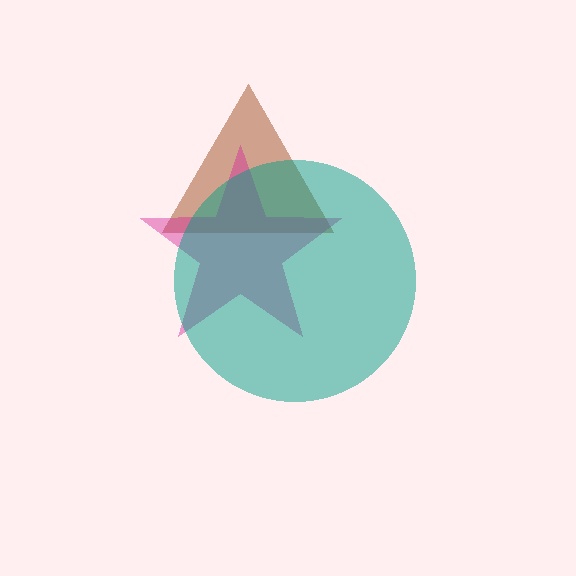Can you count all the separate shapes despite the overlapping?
Yes, there are 3 separate shapes.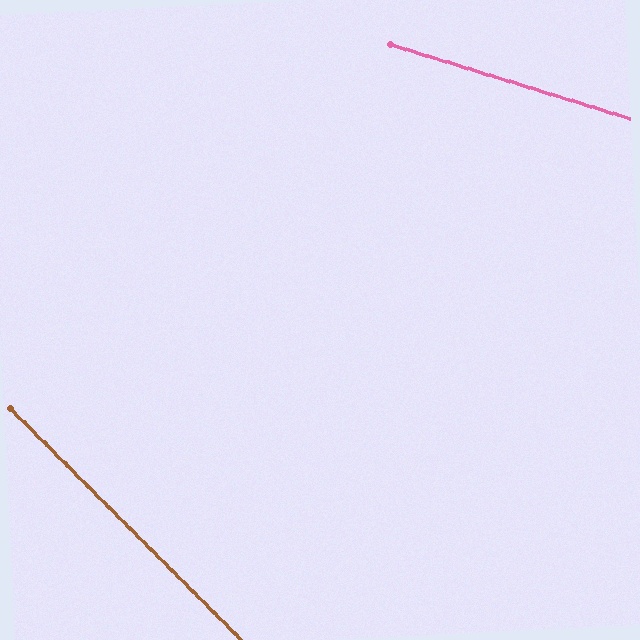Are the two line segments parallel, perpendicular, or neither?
Neither parallel nor perpendicular — they differ by about 28°.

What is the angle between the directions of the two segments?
Approximately 28 degrees.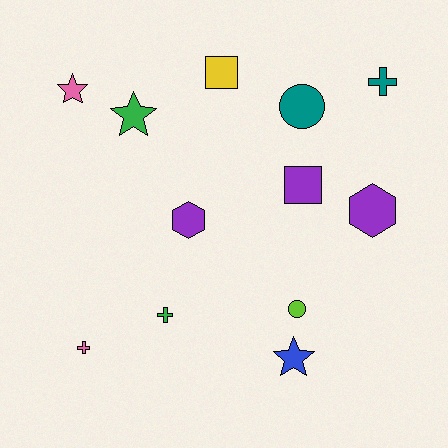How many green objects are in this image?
There are 2 green objects.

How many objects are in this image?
There are 12 objects.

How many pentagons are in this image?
There are no pentagons.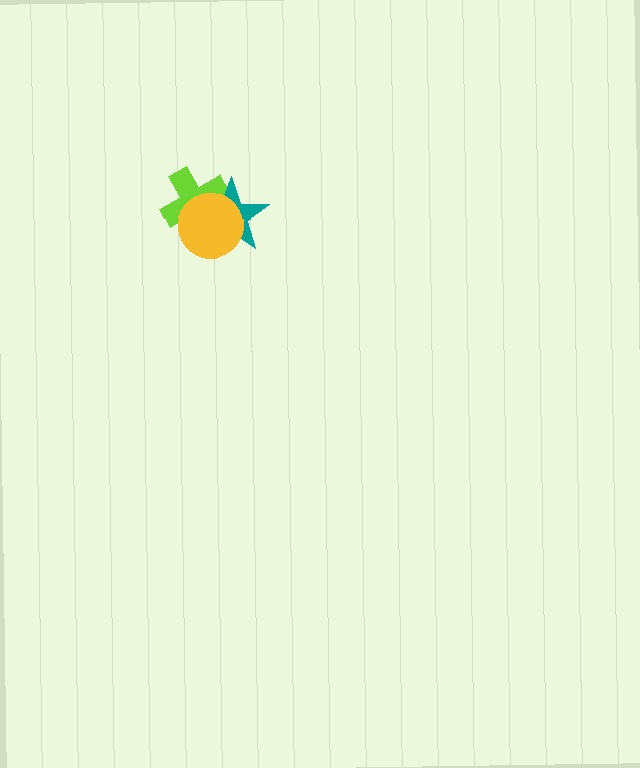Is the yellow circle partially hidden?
No, no other shape covers it.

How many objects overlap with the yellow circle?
2 objects overlap with the yellow circle.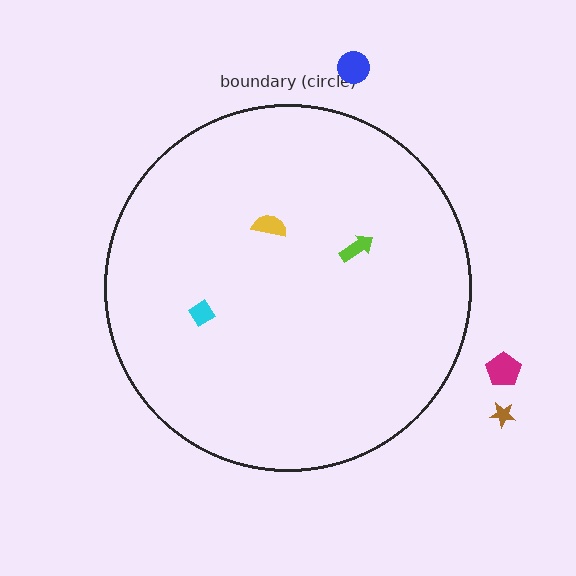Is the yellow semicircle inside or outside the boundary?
Inside.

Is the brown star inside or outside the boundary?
Outside.